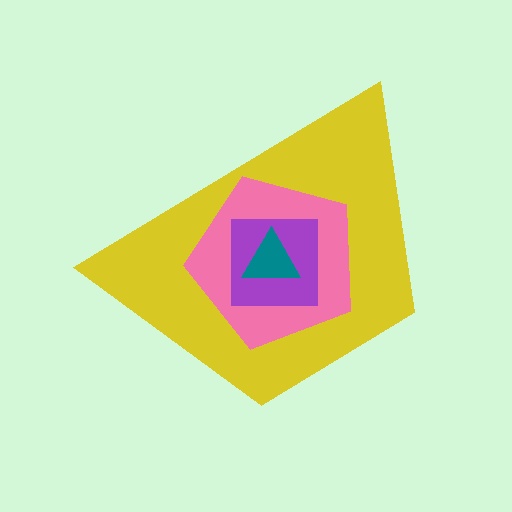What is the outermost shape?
The yellow trapezoid.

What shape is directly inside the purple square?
The teal triangle.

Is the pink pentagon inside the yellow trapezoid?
Yes.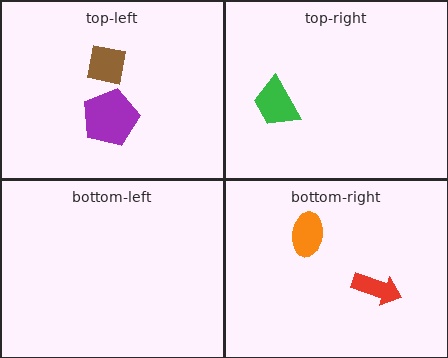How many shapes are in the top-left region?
2.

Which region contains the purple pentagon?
The top-left region.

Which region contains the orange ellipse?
The bottom-right region.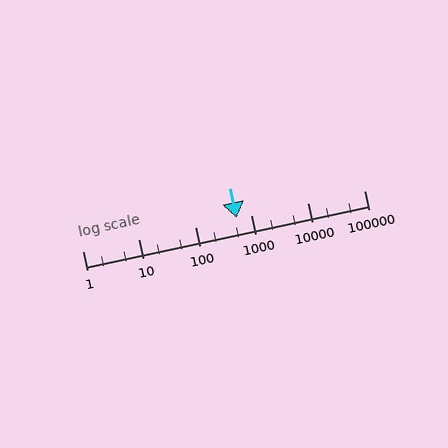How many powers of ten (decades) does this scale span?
The scale spans 5 decades, from 1 to 100000.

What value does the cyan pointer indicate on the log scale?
The pointer indicates approximately 540.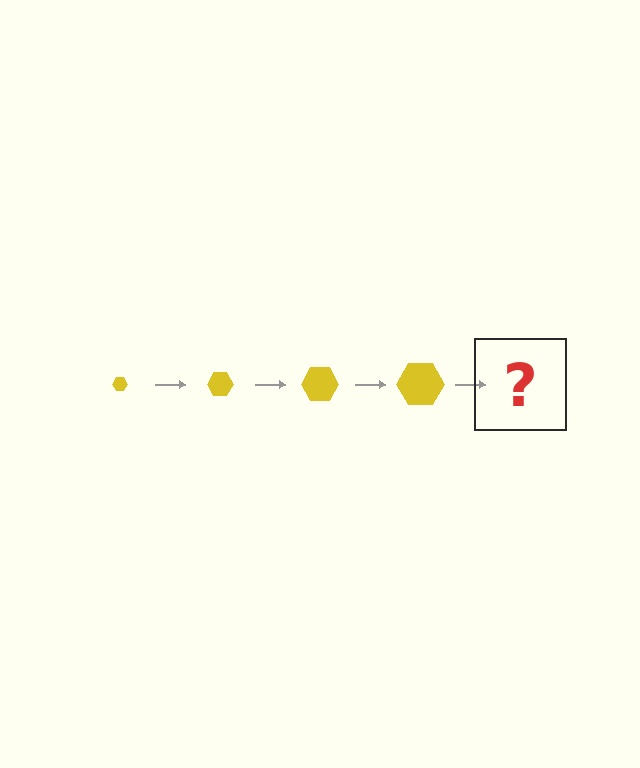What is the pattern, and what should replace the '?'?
The pattern is that the hexagon gets progressively larger each step. The '?' should be a yellow hexagon, larger than the previous one.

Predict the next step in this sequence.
The next step is a yellow hexagon, larger than the previous one.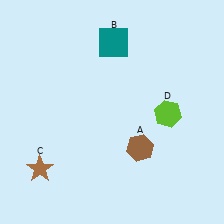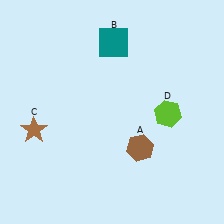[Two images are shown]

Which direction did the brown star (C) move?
The brown star (C) moved up.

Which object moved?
The brown star (C) moved up.